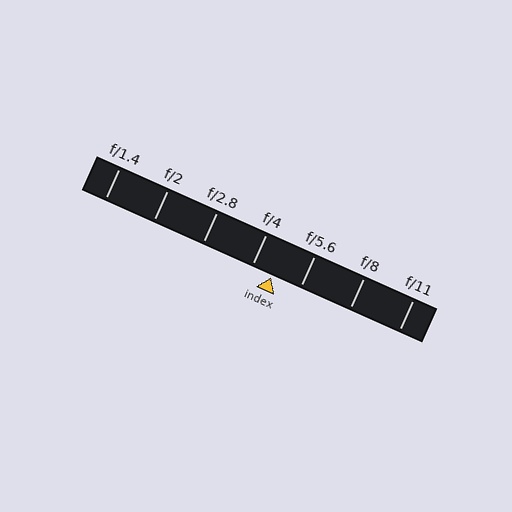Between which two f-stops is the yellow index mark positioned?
The index mark is between f/4 and f/5.6.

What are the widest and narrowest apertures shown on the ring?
The widest aperture shown is f/1.4 and the narrowest is f/11.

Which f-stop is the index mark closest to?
The index mark is closest to f/4.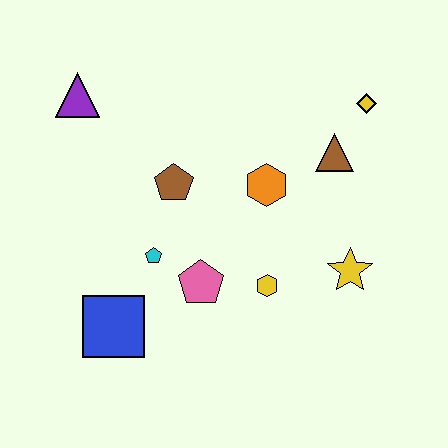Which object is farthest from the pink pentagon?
The yellow diamond is farthest from the pink pentagon.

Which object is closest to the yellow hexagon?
The pink pentagon is closest to the yellow hexagon.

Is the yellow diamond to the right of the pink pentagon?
Yes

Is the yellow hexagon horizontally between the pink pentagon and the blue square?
No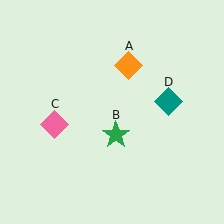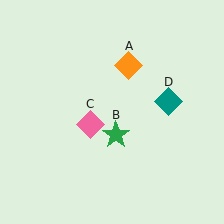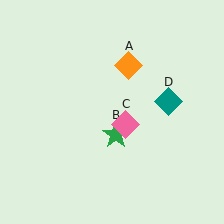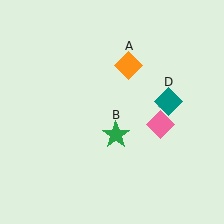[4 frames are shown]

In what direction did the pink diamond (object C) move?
The pink diamond (object C) moved right.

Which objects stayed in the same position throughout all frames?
Orange diamond (object A) and green star (object B) and teal diamond (object D) remained stationary.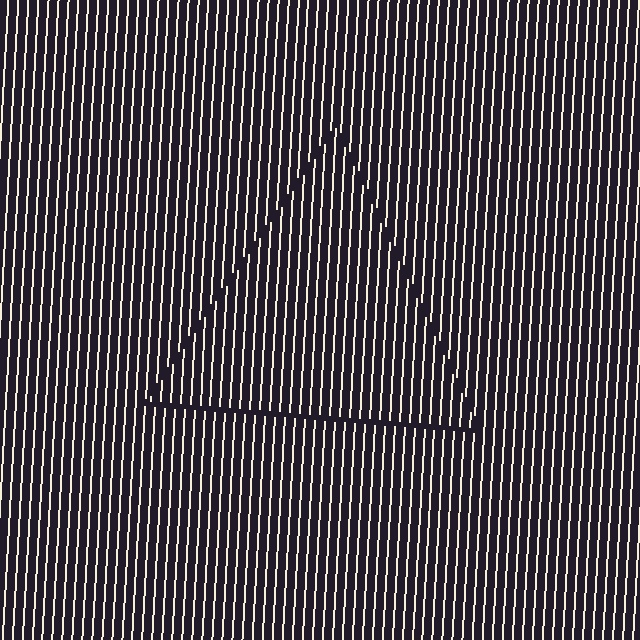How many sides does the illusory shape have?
3 sides — the line-ends trace a triangle.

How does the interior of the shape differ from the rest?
The interior of the shape contains the same grating, shifted by half a period — the contour is defined by the phase discontinuity where line-ends from the inner and outer gratings abut.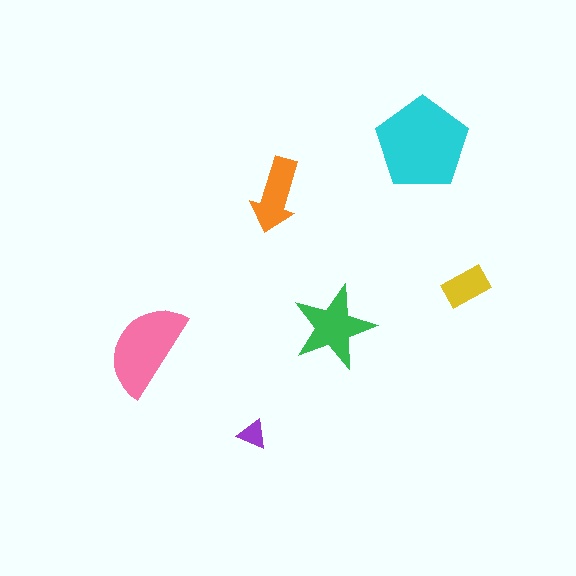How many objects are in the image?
There are 6 objects in the image.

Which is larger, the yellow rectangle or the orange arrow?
The orange arrow.